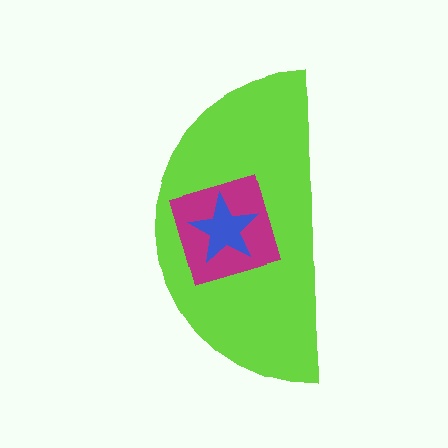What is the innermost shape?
The blue star.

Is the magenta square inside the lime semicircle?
Yes.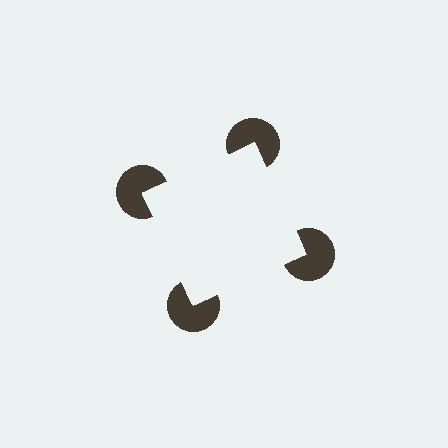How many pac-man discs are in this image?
There are 4 — one at each vertex of the illusory square.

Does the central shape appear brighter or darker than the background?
It typically appears slightly brighter than the background, even though no actual brightness change is drawn.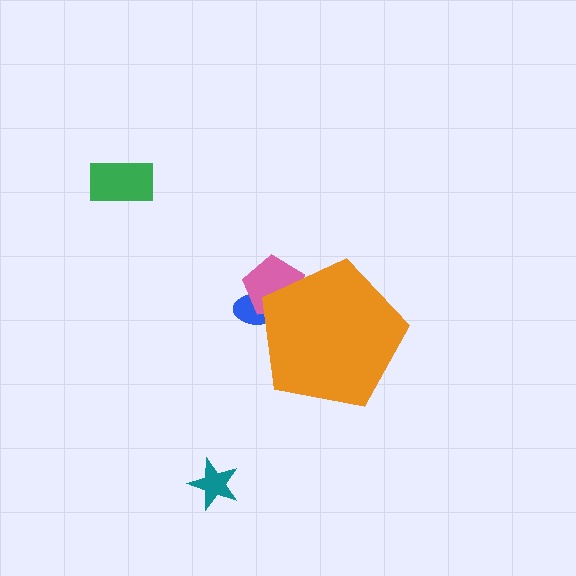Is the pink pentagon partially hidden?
Yes, the pink pentagon is partially hidden behind the orange pentagon.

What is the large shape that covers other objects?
An orange pentagon.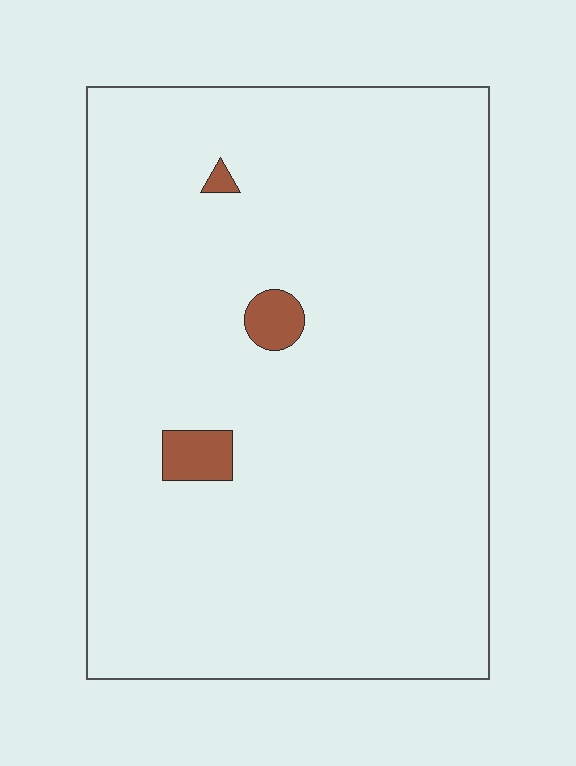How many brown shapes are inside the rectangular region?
3.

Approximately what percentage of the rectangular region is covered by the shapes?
Approximately 5%.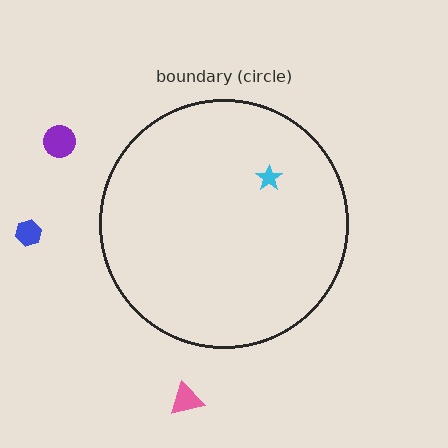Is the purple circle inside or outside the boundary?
Outside.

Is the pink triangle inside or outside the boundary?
Outside.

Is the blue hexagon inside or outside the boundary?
Outside.